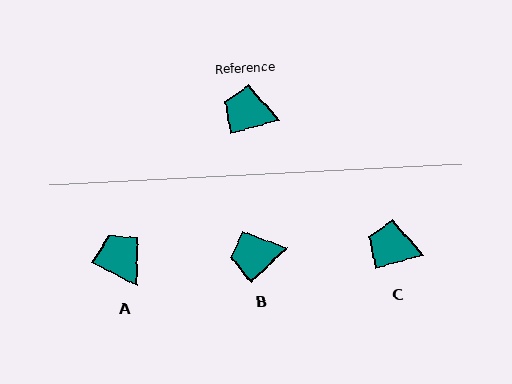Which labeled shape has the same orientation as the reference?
C.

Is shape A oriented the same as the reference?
No, it is off by about 41 degrees.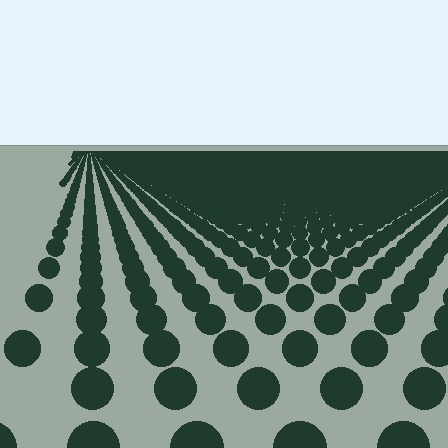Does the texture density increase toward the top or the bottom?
Density increases toward the top.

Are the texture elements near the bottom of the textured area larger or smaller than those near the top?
Larger. Near the bottom, elements are closer to the viewer and appear at a bigger on-screen size.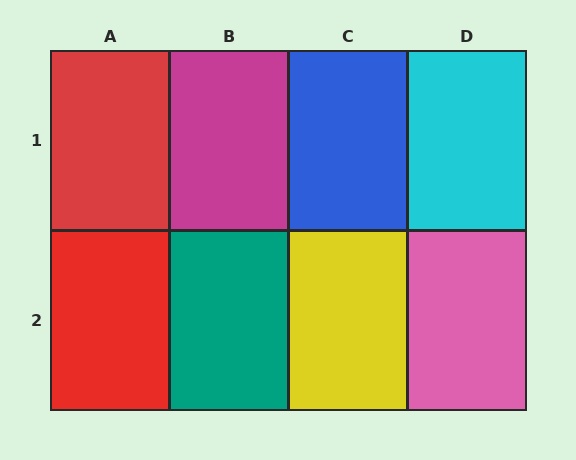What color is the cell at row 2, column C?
Yellow.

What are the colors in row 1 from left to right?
Red, magenta, blue, cyan.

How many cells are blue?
1 cell is blue.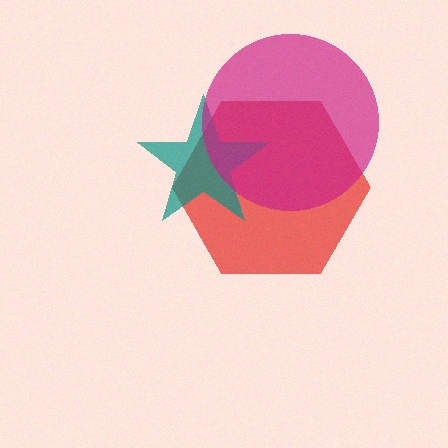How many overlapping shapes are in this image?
There are 3 overlapping shapes in the image.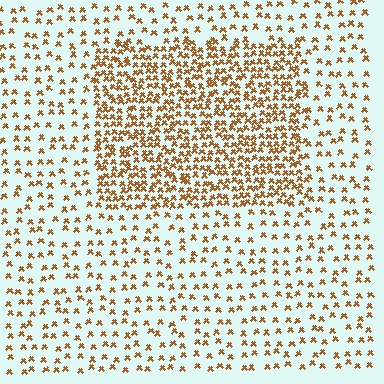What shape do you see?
I see a rectangle.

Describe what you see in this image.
The image contains small brown elements arranged at two different densities. A rectangle-shaped region is visible where the elements are more densely packed than the surrounding area.